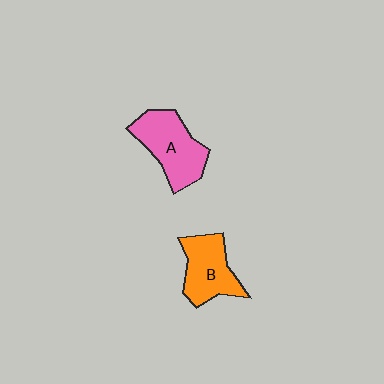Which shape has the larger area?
Shape A (pink).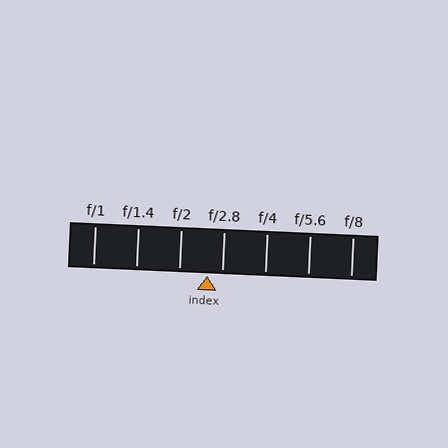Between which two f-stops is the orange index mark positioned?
The index mark is between f/2 and f/2.8.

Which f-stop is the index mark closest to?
The index mark is closest to f/2.8.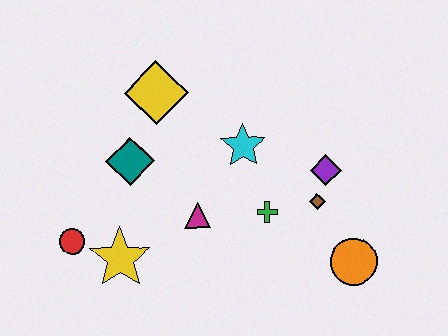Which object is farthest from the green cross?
The red circle is farthest from the green cross.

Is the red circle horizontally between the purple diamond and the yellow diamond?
No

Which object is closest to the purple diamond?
The brown diamond is closest to the purple diamond.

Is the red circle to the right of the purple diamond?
No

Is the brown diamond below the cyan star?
Yes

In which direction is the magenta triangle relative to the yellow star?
The magenta triangle is to the right of the yellow star.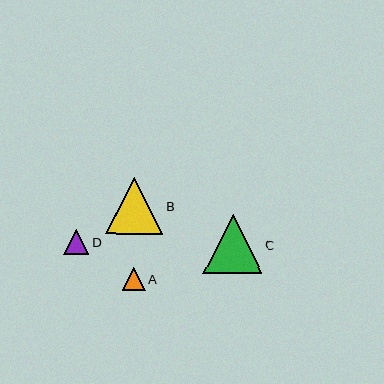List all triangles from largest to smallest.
From largest to smallest: C, B, D, A.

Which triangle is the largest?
Triangle C is the largest with a size of approximately 59 pixels.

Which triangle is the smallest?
Triangle A is the smallest with a size of approximately 23 pixels.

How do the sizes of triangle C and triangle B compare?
Triangle C and triangle B are approximately the same size.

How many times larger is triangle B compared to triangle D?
Triangle B is approximately 2.2 times the size of triangle D.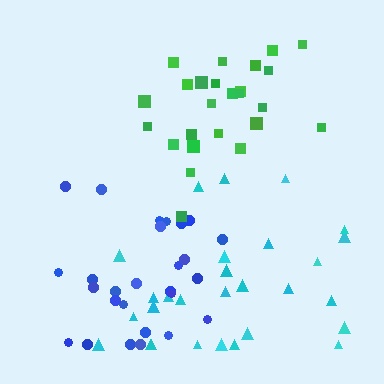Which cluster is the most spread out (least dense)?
Cyan.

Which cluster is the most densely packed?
Green.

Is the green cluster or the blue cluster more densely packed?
Green.